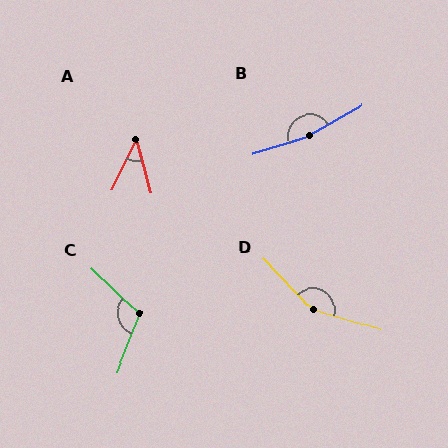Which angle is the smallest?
A, at approximately 41 degrees.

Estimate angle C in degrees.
Approximately 112 degrees.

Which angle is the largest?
B, at approximately 167 degrees.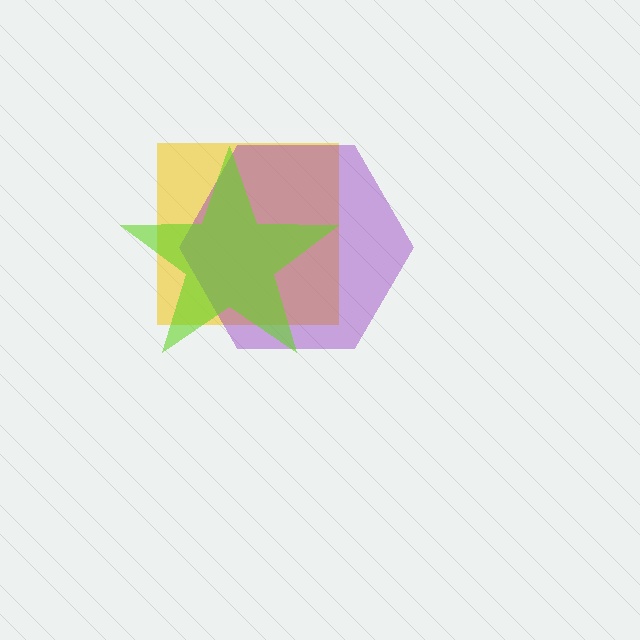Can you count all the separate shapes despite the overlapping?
Yes, there are 3 separate shapes.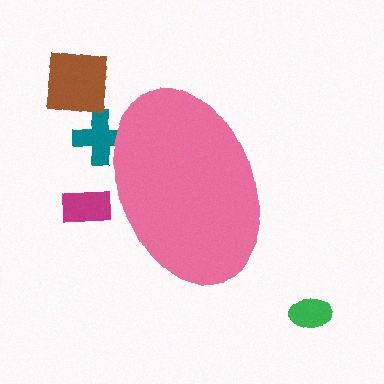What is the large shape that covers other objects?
A pink ellipse.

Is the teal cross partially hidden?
Yes, the teal cross is partially hidden behind the pink ellipse.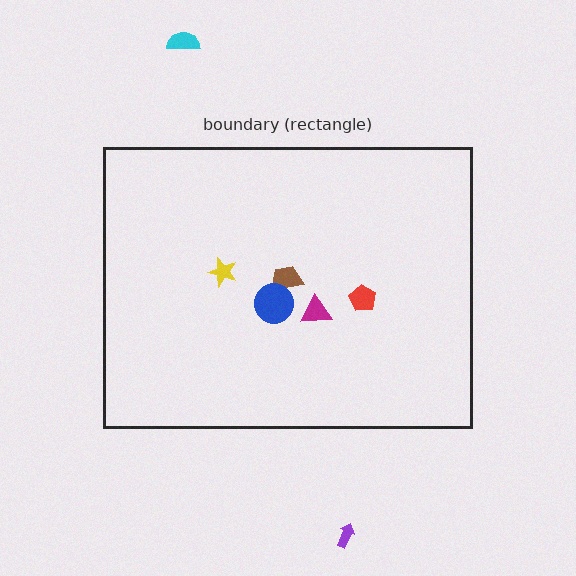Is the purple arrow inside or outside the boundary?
Outside.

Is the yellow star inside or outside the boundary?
Inside.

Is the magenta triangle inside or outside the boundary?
Inside.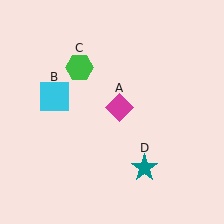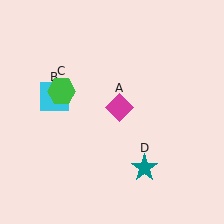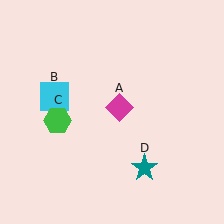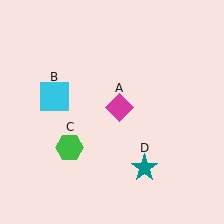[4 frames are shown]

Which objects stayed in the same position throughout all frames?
Magenta diamond (object A) and cyan square (object B) and teal star (object D) remained stationary.